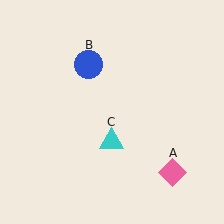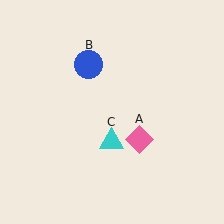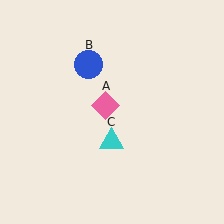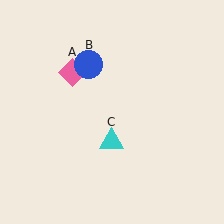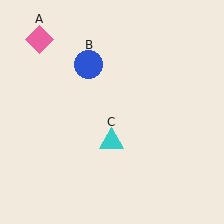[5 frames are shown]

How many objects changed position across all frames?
1 object changed position: pink diamond (object A).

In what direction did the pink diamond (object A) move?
The pink diamond (object A) moved up and to the left.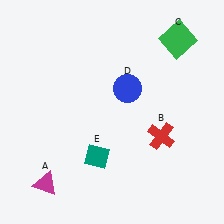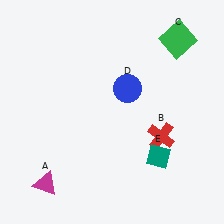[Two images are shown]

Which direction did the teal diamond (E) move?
The teal diamond (E) moved right.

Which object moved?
The teal diamond (E) moved right.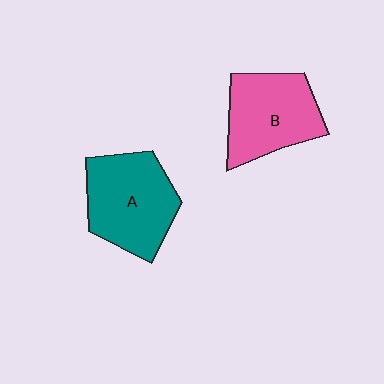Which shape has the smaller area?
Shape B (pink).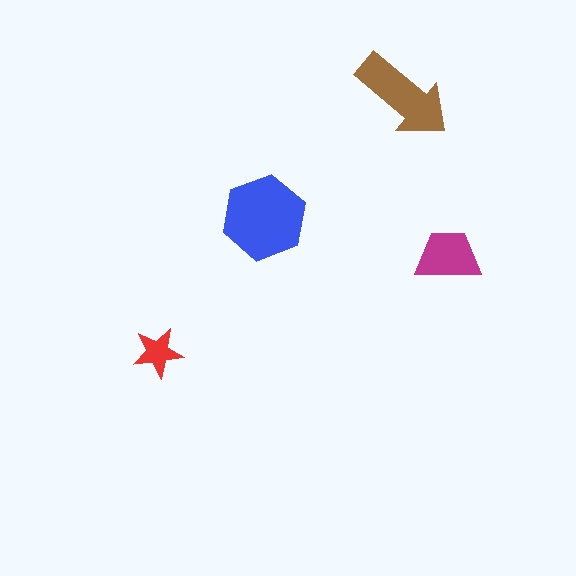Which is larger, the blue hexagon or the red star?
The blue hexagon.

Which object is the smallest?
The red star.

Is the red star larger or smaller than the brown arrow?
Smaller.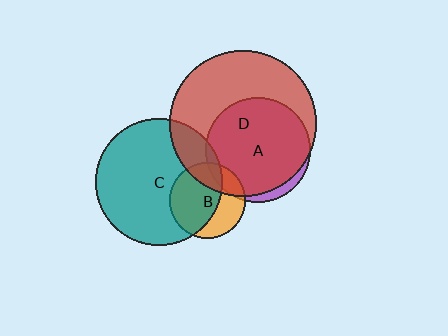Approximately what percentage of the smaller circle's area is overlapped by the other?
Approximately 5%.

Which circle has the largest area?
Circle D (red).